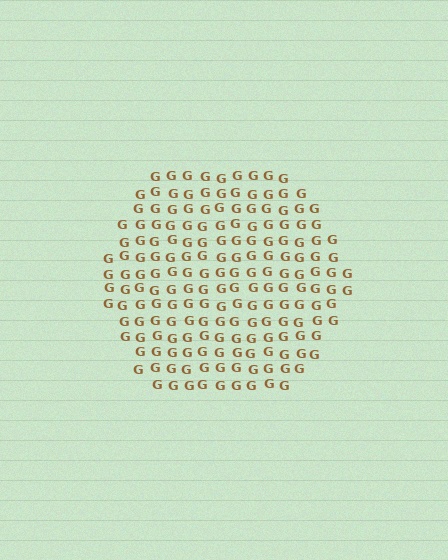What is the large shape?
The large shape is a hexagon.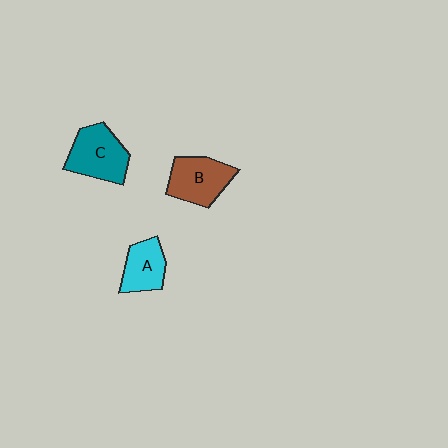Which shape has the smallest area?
Shape A (cyan).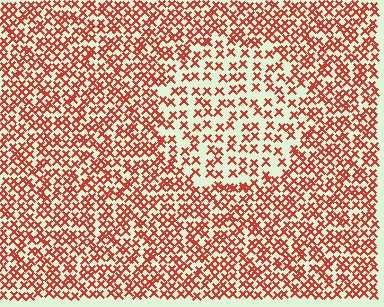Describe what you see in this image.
The image contains small red elements arranged at two different densities. A circle-shaped region is visible where the elements are less densely packed than the surrounding area.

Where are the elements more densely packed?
The elements are more densely packed outside the circle boundary.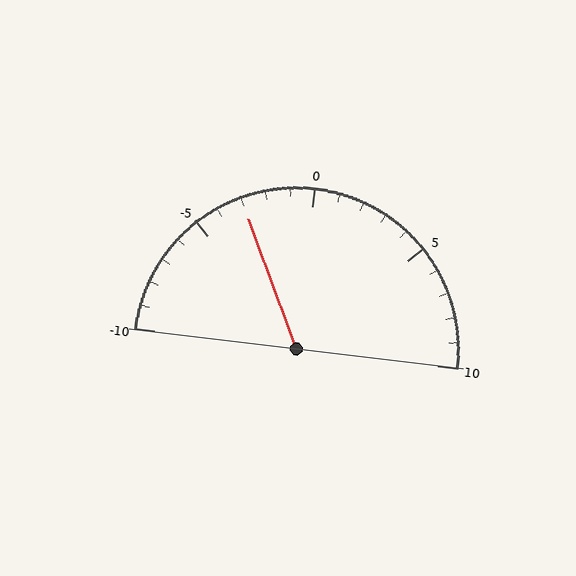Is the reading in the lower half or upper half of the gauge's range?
The reading is in the lower half of the range (-10 to 10).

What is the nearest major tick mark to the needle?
The nearest major tick mark is -5.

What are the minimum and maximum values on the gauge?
The gauge ranges from -10 to 10.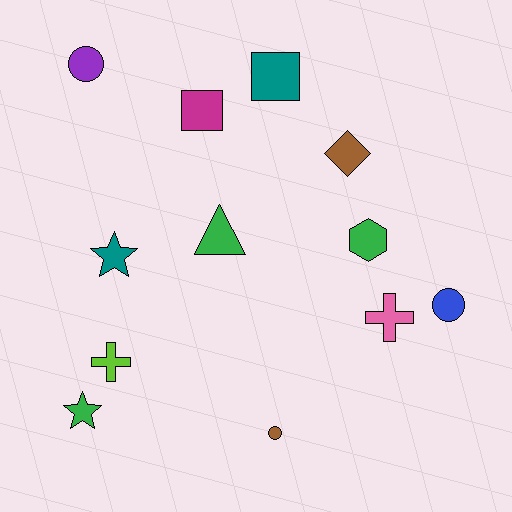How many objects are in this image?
There are 12 objects.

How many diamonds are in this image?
There is 1 diamond.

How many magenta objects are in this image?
There is 1 magenta object.